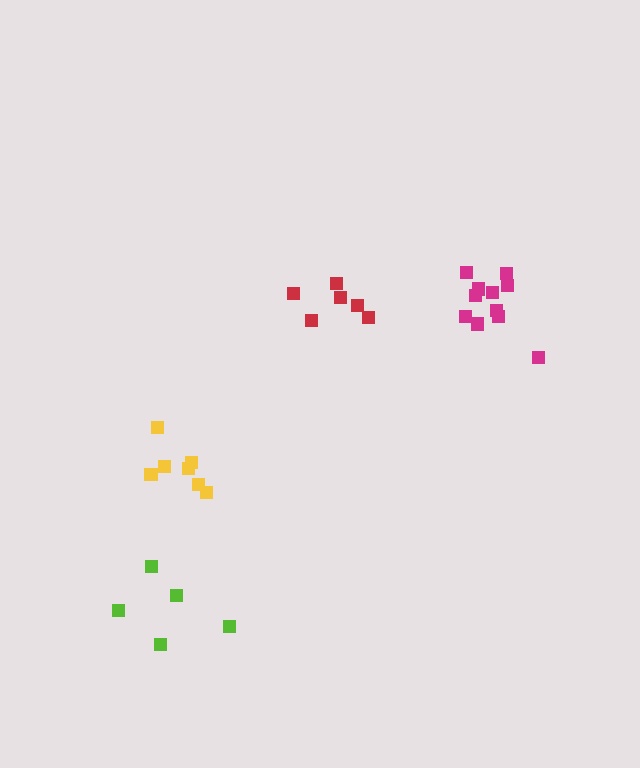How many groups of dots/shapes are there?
There are 4 groups.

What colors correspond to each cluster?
The clusters are colored: red, magenta, yellow, lime.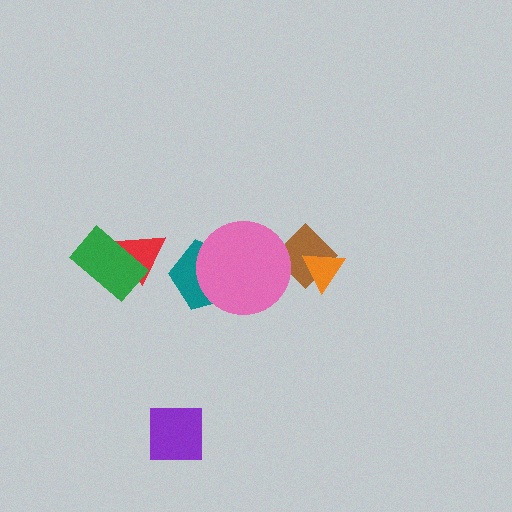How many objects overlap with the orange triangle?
1 object overlaps with the orange triangle.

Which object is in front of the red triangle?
The green rectangle is in front of the red triangle.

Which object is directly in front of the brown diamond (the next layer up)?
The orange triangle is directly in front of the brown diamond.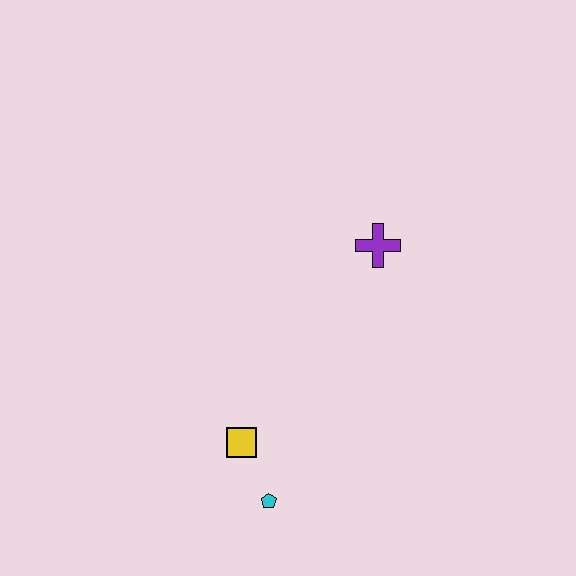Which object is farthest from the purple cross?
The cyan pentagon is farthest from the purple cross.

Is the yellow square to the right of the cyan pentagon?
No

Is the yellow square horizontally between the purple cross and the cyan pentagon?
No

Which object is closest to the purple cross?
The yellow square is closest to the purple cross.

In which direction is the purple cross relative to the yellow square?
The purple cross is above the yellow square.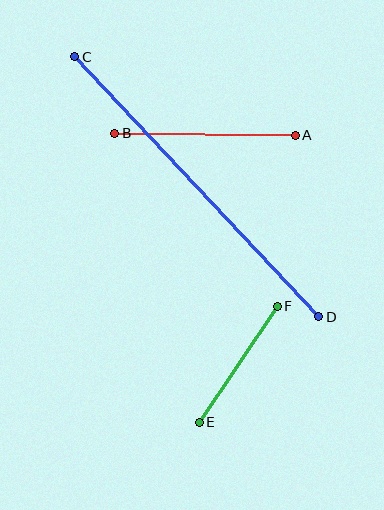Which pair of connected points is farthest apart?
Points C and D are farthest apart.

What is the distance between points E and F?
The distance is approximately 140 pixels.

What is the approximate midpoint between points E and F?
The midpoint is at approximately (238, 364) pixels.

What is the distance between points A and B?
The distance is approximately 180 pixels.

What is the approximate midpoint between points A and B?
The midpoint is at approximately (205, 134) pixels.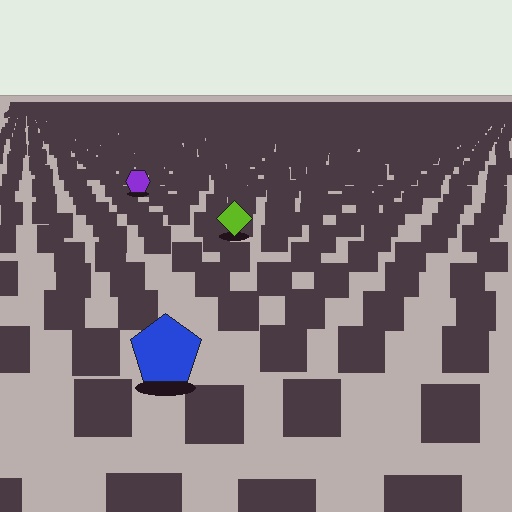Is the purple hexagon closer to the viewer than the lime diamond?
No. The lime diamond is closer — you can tell from the texture gradient: the ground texture is coarser near it.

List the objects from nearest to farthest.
From nearest to farthest: the blue pentagon, the lime diamond, the purple hexagon.